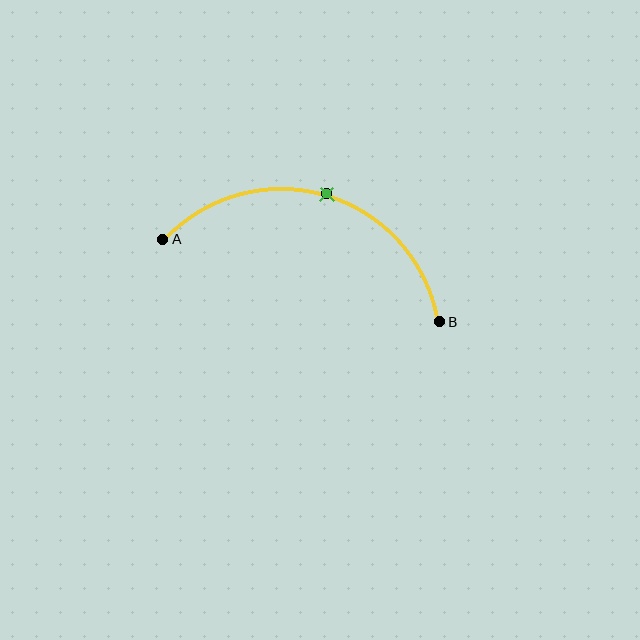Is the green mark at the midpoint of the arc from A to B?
Yes. The green mark lies on the arc at equal arc-length from both A and B — it is the arc midpoint.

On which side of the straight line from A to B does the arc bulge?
The arc bulges above the straight line connecting A and B.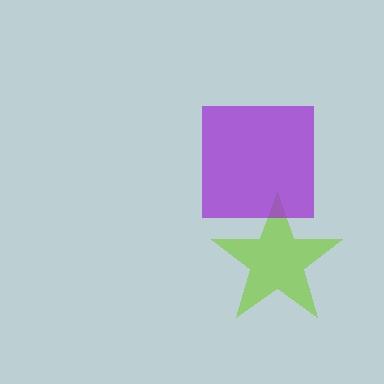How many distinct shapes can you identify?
There are 2 distinct shapes: a lime star, a purple square.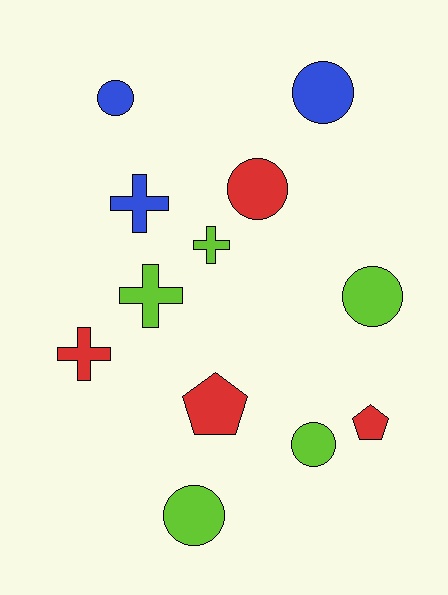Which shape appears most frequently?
Circle, with 6 objects.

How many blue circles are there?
There are 2 blue circles.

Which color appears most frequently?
Lime, with 5 objects.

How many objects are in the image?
There are 12 objects.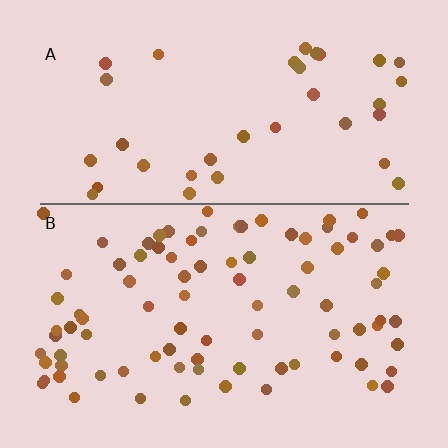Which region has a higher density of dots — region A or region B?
B (the bottom).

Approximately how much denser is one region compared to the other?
Approximately 2.4× — region B over region A.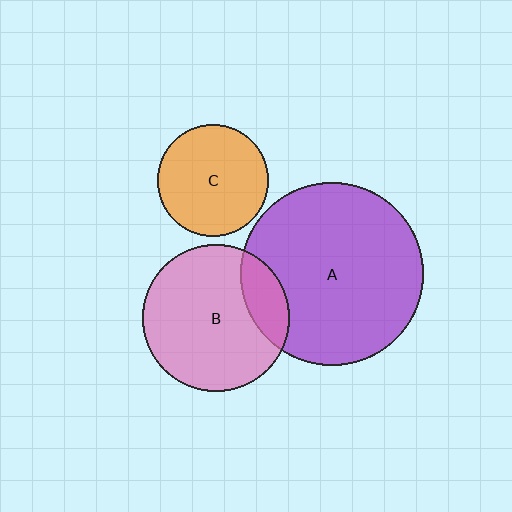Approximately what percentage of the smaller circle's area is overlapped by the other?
Approximately 20%.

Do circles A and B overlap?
Yes.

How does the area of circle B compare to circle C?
Approximately 1.7 times.